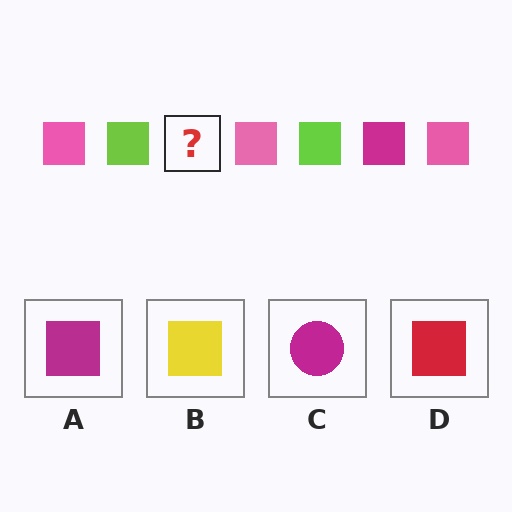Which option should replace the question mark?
Option A.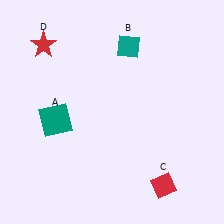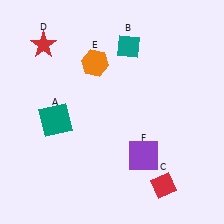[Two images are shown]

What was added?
An orange hexagon (E), a purple square (F) were added in Image 2.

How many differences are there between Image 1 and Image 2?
There are 2 differences between the two images.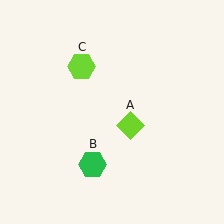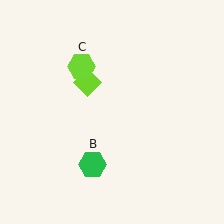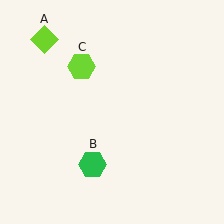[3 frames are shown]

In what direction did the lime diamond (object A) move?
The lime diamond (object A) moved up and to the left.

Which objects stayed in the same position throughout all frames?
Green hexagon (object B) and lime hexagon (object C) remained stationary.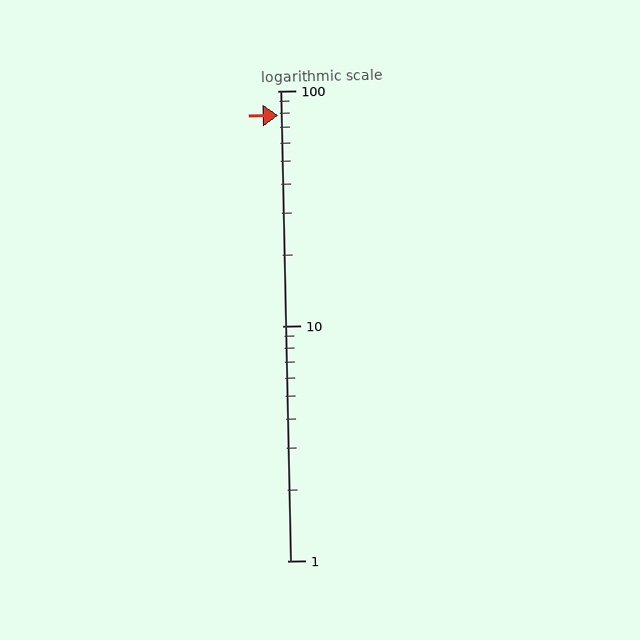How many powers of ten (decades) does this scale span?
The scale spans 2 decades, from 1 to 100.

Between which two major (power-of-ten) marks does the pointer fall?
The pointer is between 10 and 100.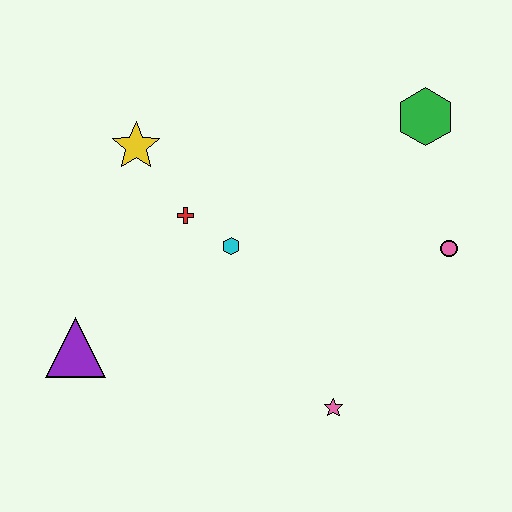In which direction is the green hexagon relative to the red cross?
The green hexagon is to the right of the red cross.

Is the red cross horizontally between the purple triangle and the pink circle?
Yes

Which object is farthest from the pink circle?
The purple triangle is farthest from the pink circle.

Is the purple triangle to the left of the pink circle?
Yes